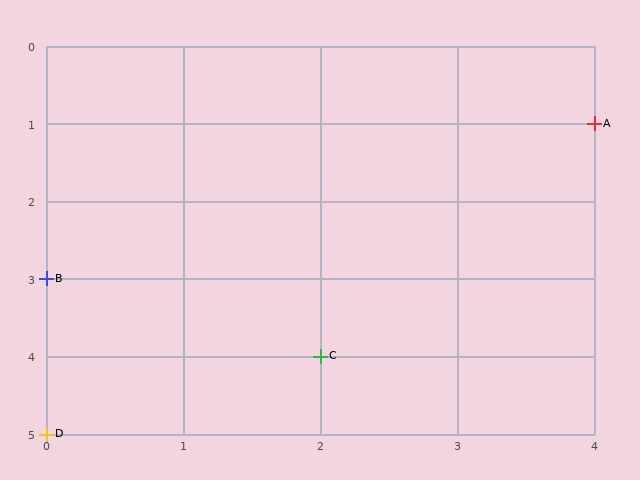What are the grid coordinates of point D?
Point D is at grid coordinates (0, 5).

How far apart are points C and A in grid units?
Points C and A are 2 columns and 3 rows apart (about 3.6 grid units diagonally).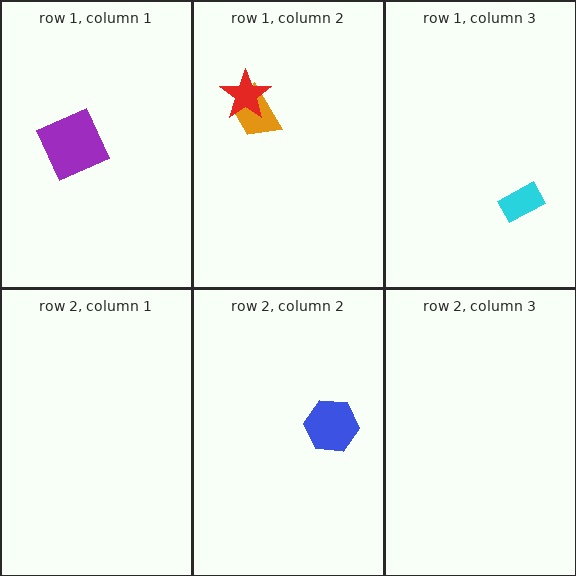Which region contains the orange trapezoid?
The row 1, column 2 region.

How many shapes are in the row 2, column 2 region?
1.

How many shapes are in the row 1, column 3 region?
1.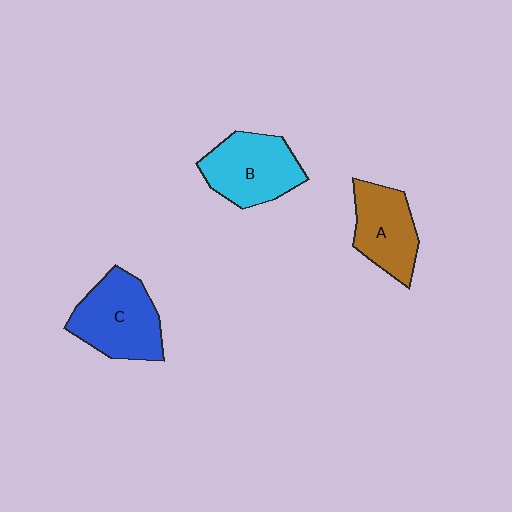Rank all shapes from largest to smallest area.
From largest to smallest: C (blue), B (cyan), A (brown).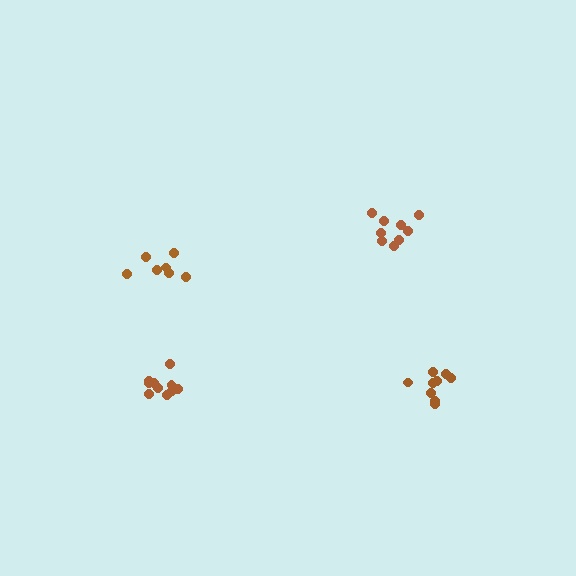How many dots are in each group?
Group 1: 10 dots, Group 2: 9 dots, Group 3: 7 dots, Group 4: 9 dots (35 total).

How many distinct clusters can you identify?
There are 4 distinct clusters.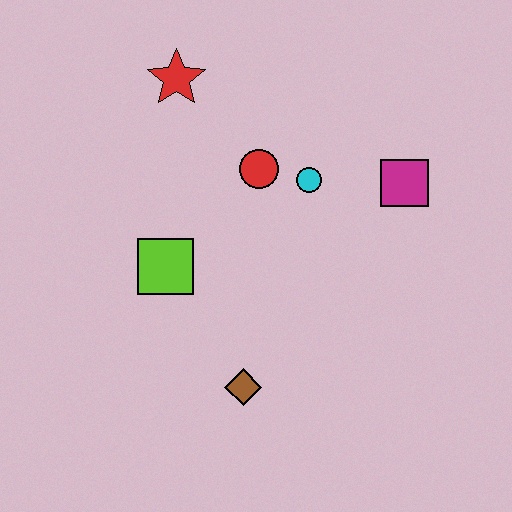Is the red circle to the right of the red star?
Yes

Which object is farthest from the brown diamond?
The red star is farthest from the brown diamond.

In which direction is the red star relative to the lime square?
The red star is above the lime square.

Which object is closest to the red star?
The red circle is closest to the red star.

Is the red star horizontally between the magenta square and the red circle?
No